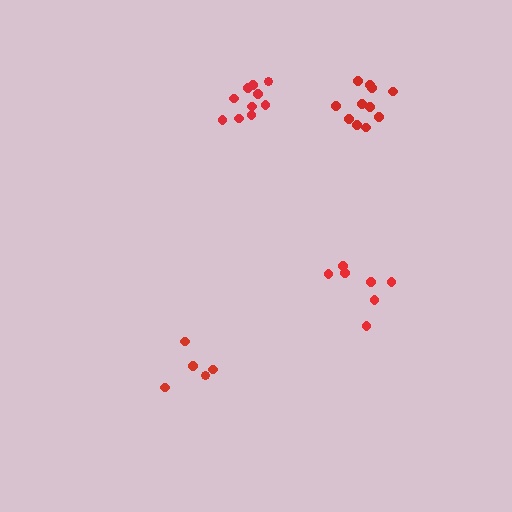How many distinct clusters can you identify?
There are 4 distinct clusters.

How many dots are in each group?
Group 1: 11 dots, Group 2: 5 dots, Group 3: 7 dots, Group 4: 10 dots (33 total).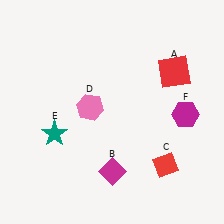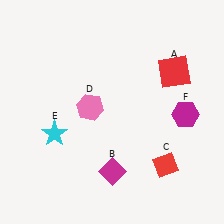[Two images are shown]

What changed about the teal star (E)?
In Image 1, E is teal. In Image 2, it changed to cyan.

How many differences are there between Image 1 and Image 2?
There is 1 difference between the two images.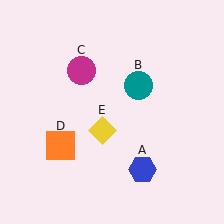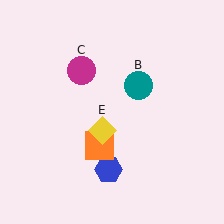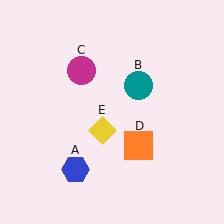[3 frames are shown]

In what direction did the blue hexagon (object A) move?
The blue hexagon (object A) moved left.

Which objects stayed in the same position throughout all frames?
Teal circle (object B) and magenta circle (object C) and yellow diamond (object E) remained stationary.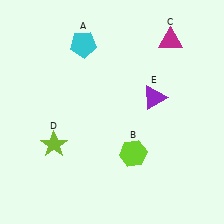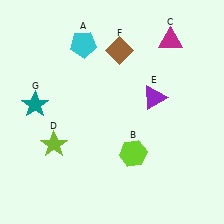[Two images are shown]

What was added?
A brown diamond (F), a teal star (G) were added in Image 2.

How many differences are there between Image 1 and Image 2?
There are 2 differences between the two images.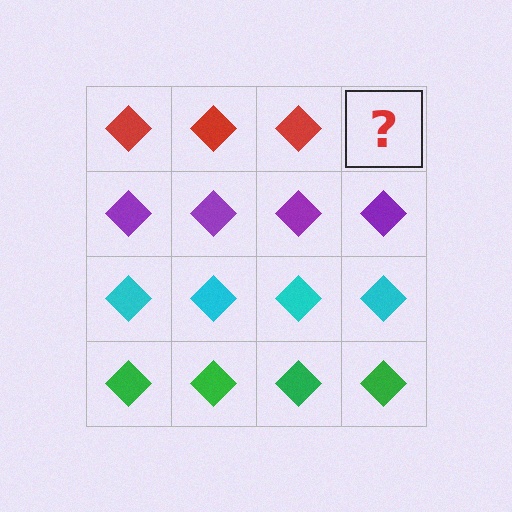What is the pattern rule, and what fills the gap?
The rule is that each row has a consistent color. The gap should be filled with a red diamond.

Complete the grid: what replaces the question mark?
The question mark should be replaced with a red diamond.